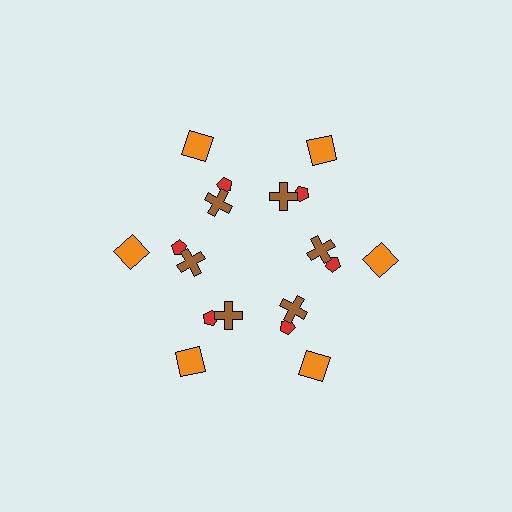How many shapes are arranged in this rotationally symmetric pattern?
There are 18 shapes, arranged in 6 groups of 3.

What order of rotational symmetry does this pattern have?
This pattern has 6-fold rotational symmetry.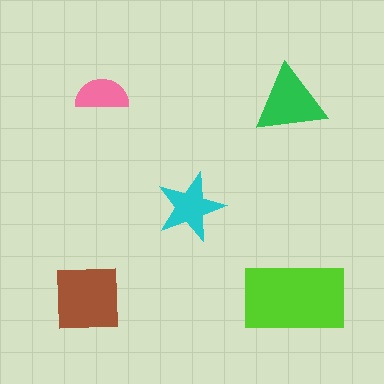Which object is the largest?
The lime rectangle.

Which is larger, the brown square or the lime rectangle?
The lime rectangle.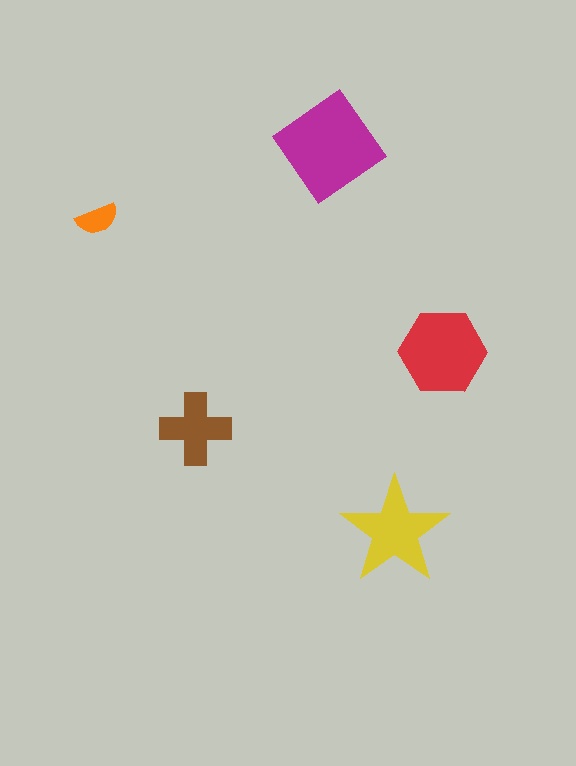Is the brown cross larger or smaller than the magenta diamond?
Smaller.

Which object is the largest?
The magenta diamond.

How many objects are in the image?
There are 5 objects in the image.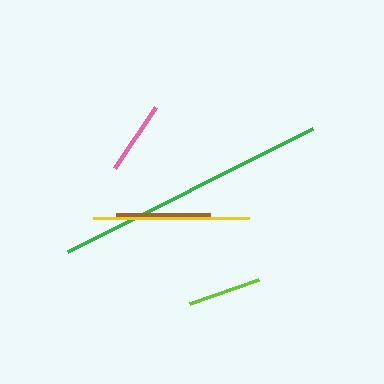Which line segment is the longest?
The green line is the longest at approximately 275 pixels.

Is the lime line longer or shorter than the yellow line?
The yellow line is longer than the lime line.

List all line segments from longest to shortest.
From longest to shortest: green, yellow, brown, pink, lime.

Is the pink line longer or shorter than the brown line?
The brown line is longer than the pink line.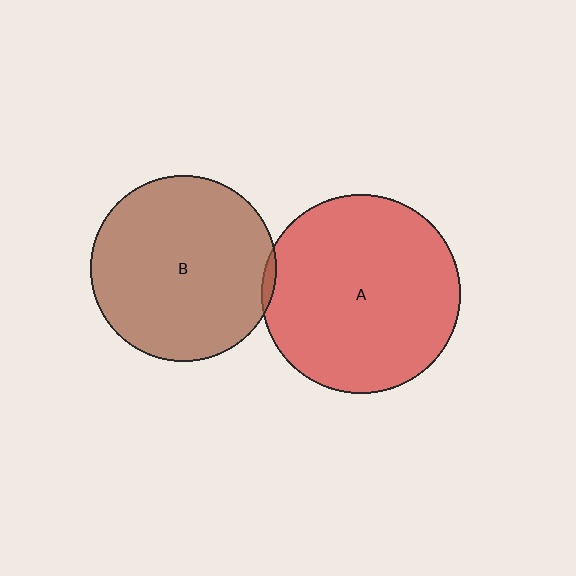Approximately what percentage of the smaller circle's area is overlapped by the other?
Approximately 5%.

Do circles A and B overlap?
Yes.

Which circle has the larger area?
Circle A (red).